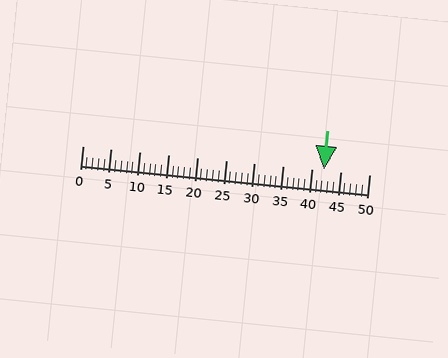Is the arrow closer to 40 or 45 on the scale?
The arrow is closer to 40.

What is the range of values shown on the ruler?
The ruler shows values from 0 to 50.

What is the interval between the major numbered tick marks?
The major tick marks are spaced 5 units apart.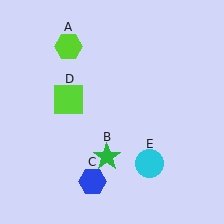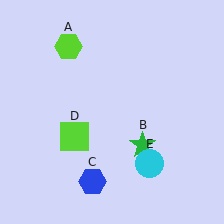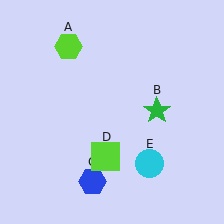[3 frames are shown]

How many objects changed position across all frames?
2 objects changed position: green star (object B), lime square (object D).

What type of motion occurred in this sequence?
The green star (object B), lime square (object D) rotated counterclockwise around the center of the scene.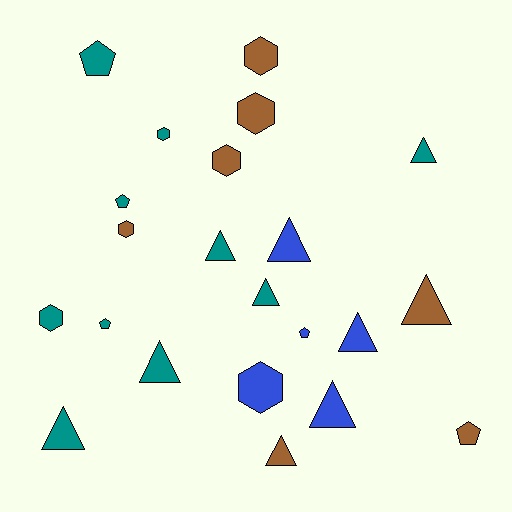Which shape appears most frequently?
Triangle, with 10 objects.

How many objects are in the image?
There are 22 objects.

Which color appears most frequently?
Teal, with 10 objects.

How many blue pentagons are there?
There is 1 blue pentagon.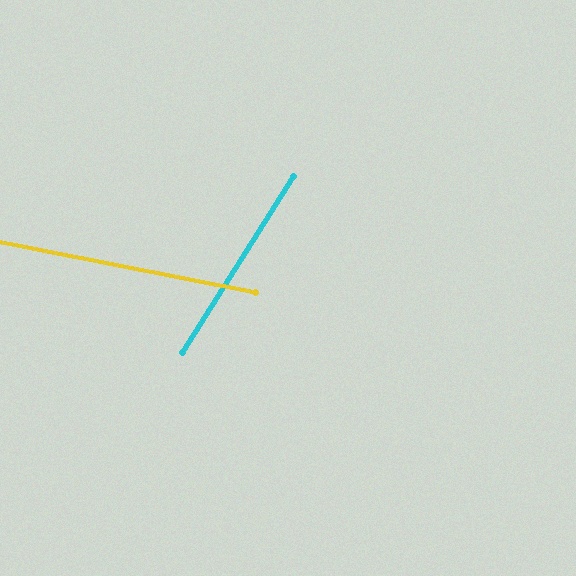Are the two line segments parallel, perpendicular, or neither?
Neither parallel nor perpendicular — they differ by about 69°.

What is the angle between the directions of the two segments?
Approximately 69 degrees.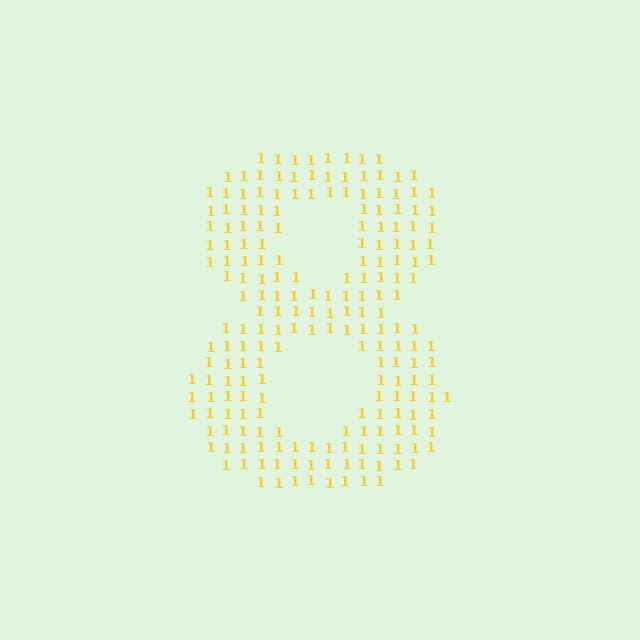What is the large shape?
The large shape is the digit 8.